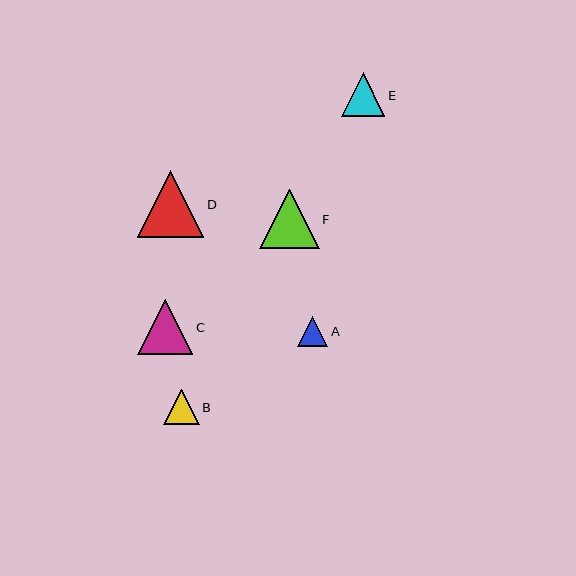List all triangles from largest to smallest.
From largest to smallest: D, F, C, E, B, A.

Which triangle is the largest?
Triangle D is the largest with a size of approximately 67 pixels.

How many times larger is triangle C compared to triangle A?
Triangle C is approximately 1.8 times the size of triangle A.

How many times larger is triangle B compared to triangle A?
Triangle B is approximately 1.2 times the size of triangle A.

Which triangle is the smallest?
Triangle A is the smallest with a size of approximately 30 pixels.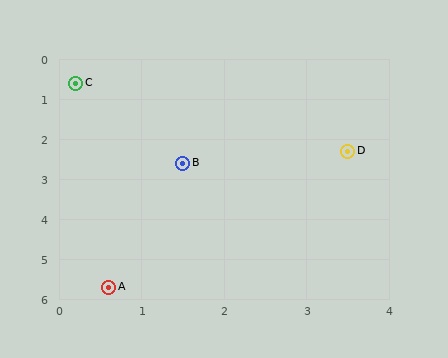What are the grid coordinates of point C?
Point C is at approximately (0.2, 0.6).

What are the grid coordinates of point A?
Point A is at approximately (0.6, 5.7).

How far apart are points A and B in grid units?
Points A and B are about 3.2 grid units apart.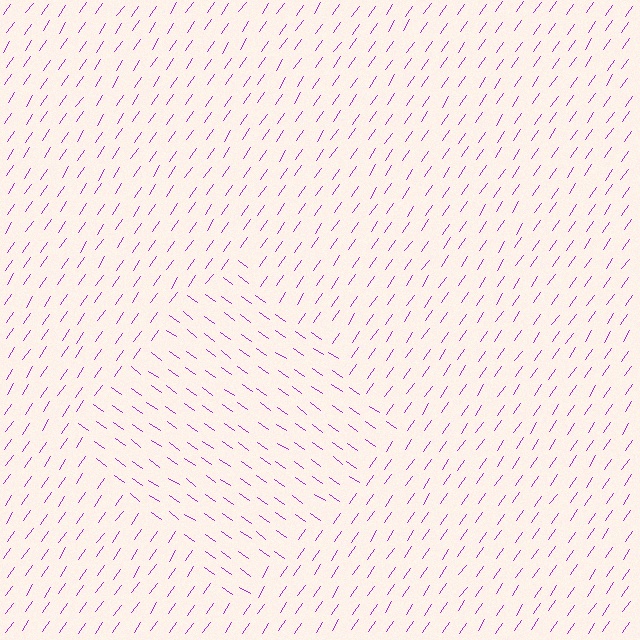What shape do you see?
I see a diamond.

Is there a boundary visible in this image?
Yes, there is a texture boundary formed by a change in line orientation.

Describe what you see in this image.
The image is filled with small purple line segments. A diamond region in the image has lines oriented differently from the surrounding lines, creating a visible texture boundary.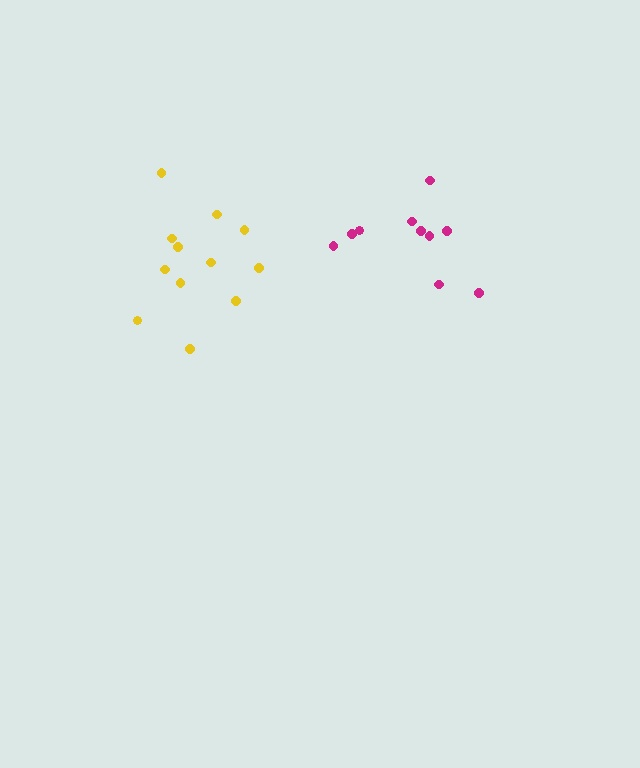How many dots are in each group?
Group 1: 12 dots, Group 2: 10 dots (22 total).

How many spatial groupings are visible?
There are 2 spatial groupings.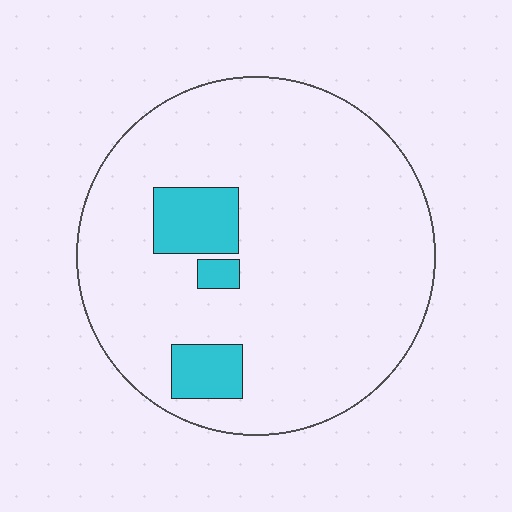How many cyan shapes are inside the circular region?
3.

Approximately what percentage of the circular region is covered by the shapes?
Approximately 10%.